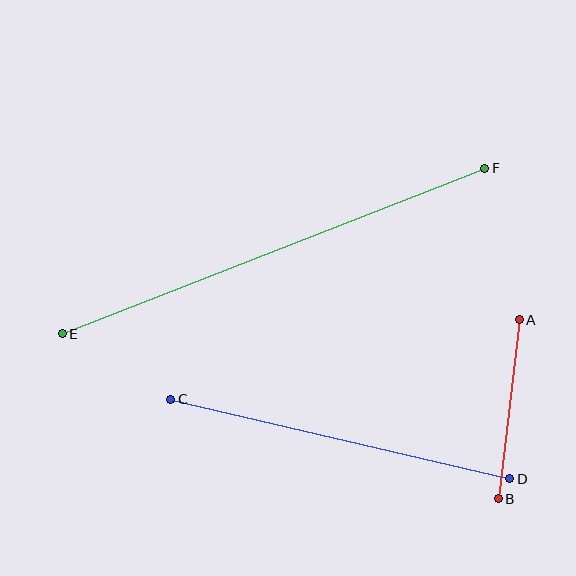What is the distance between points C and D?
The distance is approximately 348 pixels.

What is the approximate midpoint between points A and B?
The midpoint is at approximately (509, 409) pixels.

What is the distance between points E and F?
The distance is approximately 454 pixels.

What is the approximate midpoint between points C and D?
The midpoint is at approximately (340, 439) pixels.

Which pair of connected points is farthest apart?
Points E and F are farthest apart.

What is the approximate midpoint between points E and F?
The midpoint is at approximately (274, 251) pixels.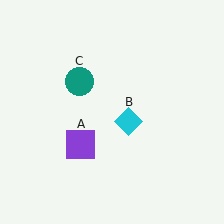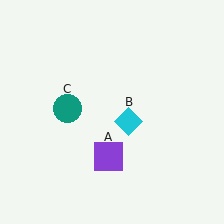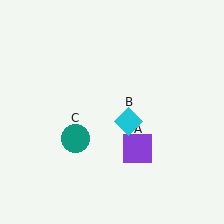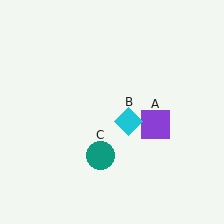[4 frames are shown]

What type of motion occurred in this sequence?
The purple square (object A), teal circle (object C) rotated counterclockwise around the center of the scene.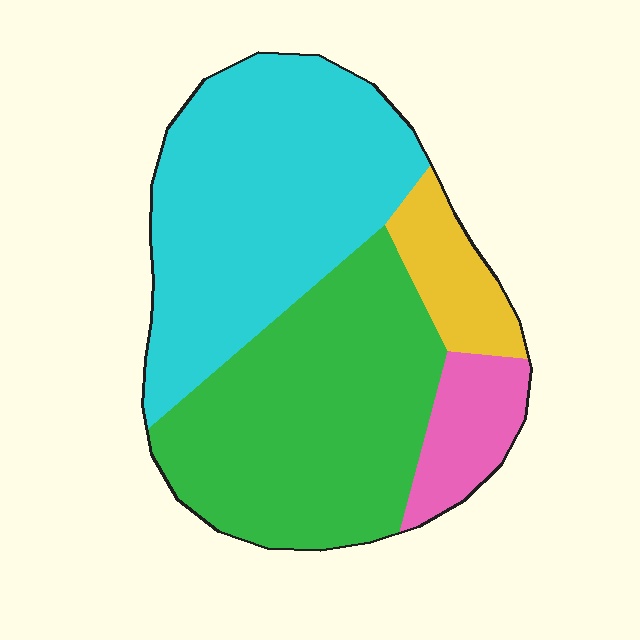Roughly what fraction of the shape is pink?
Pink takes up about one tenth (1/10) of the shape.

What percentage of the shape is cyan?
Cyan takes up about two fifths (2/5) of the shape.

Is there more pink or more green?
Green.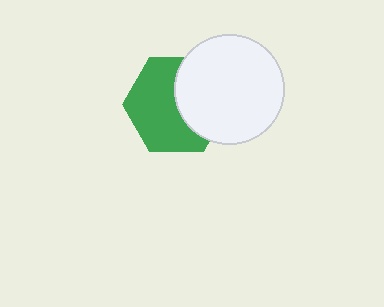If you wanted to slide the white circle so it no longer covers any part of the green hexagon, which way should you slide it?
Slide it right — that is the most direct way to separate the two shapes.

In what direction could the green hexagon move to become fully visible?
The green hexagon could move left. That would shift it out from behind the white circle entirely.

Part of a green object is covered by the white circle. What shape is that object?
It is a hexagon.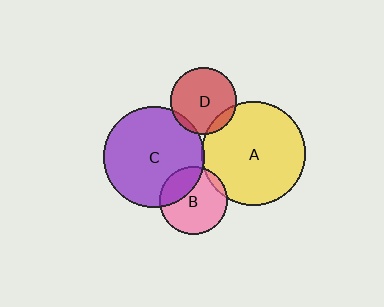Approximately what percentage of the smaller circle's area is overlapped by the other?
Approximately 30%.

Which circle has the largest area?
Circle A (yellow).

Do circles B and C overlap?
Yes.